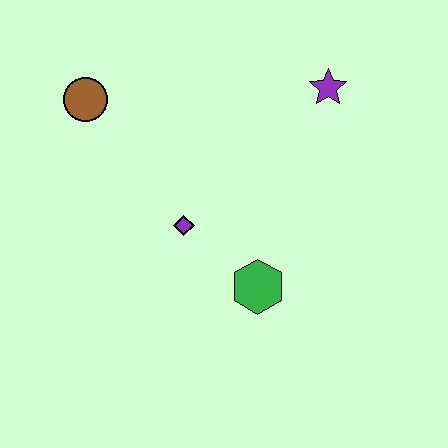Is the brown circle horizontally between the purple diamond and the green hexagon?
No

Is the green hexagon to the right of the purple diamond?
Yes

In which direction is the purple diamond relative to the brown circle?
The purple diamond is below the brown circle.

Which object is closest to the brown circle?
The purple diamond is closest to the brown circle.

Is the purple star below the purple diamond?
No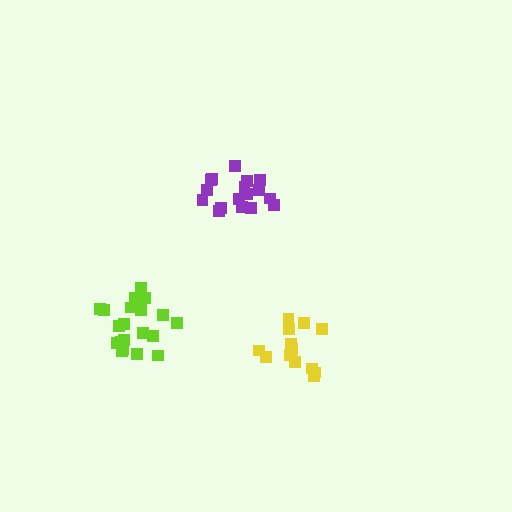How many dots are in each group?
Group 1: 17 dots, Group 2: 20 dots, Group 3: 14 dots (51 total).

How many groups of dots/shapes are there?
There are 3 groups.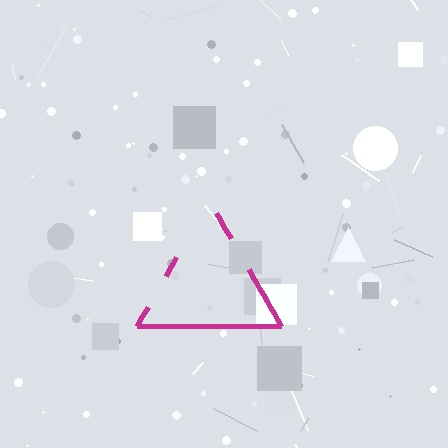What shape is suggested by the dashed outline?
The dashed outline suggests a triangle.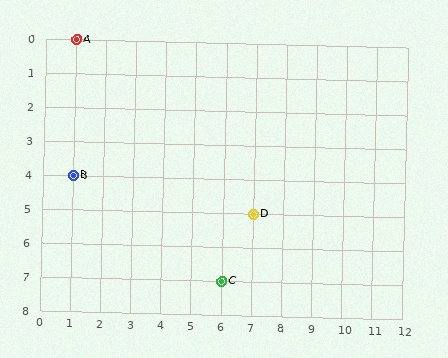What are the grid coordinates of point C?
Point C is at grid coordinates (6, 7).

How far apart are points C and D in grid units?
Points C and D are 1 column and 2 rows apart (about 2.2 grid units diagonally).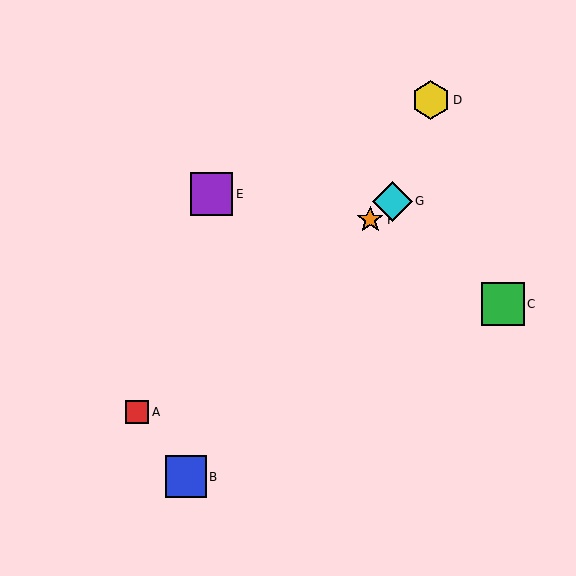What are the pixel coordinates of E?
Object E is at (212, 194).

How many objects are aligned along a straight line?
3 objects (A, F, G) are aligned along a straight line.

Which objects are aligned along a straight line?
Objects A, F, G are aligned along a straight line.